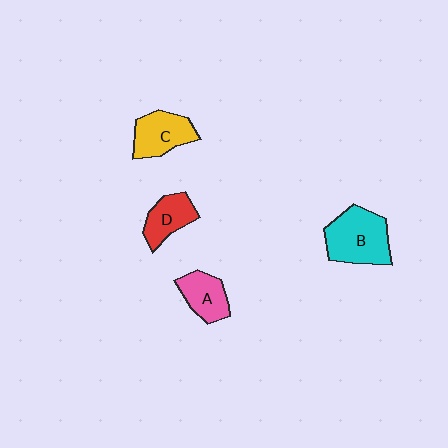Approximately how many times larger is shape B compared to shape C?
Approximately 1.4 times.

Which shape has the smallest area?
Shape D (red).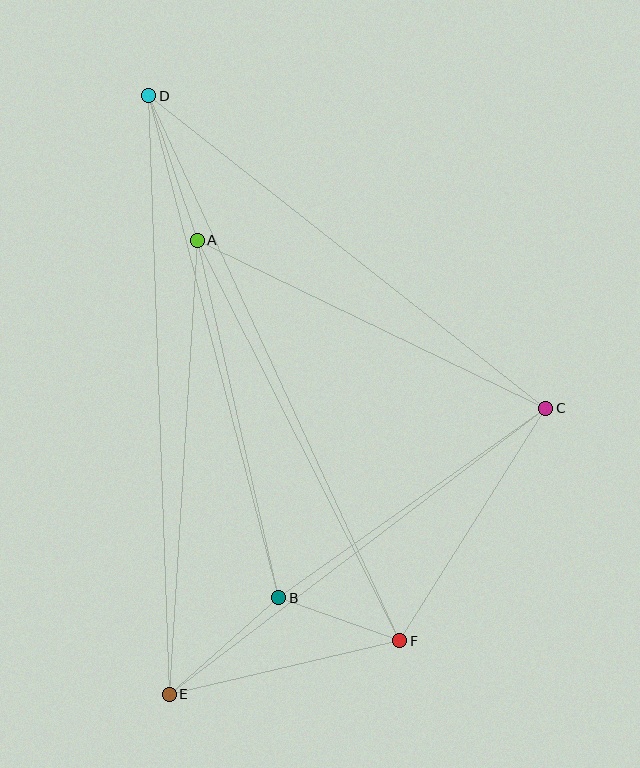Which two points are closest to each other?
Points B and F are closest to each other.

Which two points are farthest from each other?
Points D and F are farthest from each other.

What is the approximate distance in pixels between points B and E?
The distance between B and E is approximately 146 pixels.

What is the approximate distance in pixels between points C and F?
The distance between C and F is approximately 274 pixels.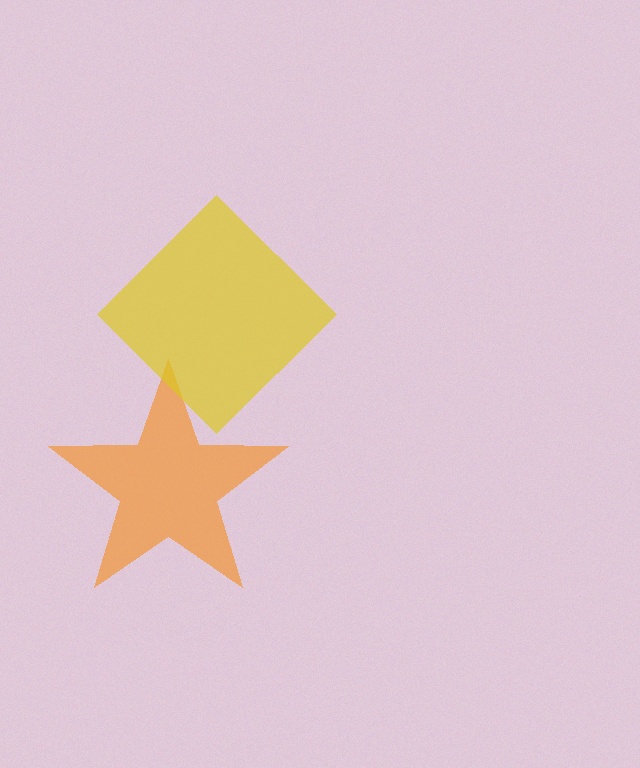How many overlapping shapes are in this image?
There are 2 overlapping shapes in the image.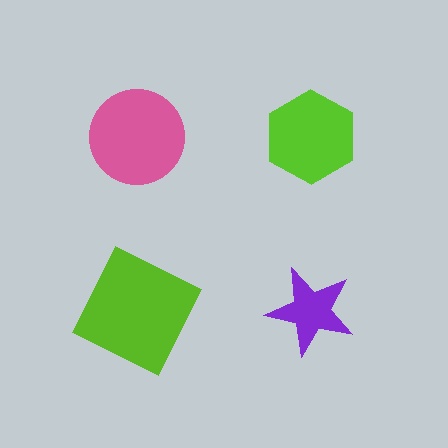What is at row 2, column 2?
A purple star.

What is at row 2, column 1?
A lime square.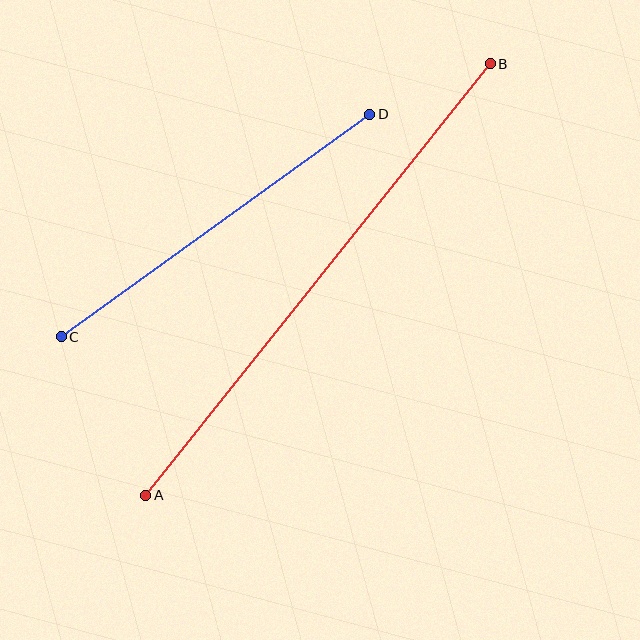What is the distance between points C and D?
The distance is approximately 380 pixels.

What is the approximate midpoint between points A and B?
The midpoint is at approximately (318, 279) pixels.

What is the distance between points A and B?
The distance is approximately 552 pixels.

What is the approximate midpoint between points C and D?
The midpoint is at approximately (216, 226) pixels.